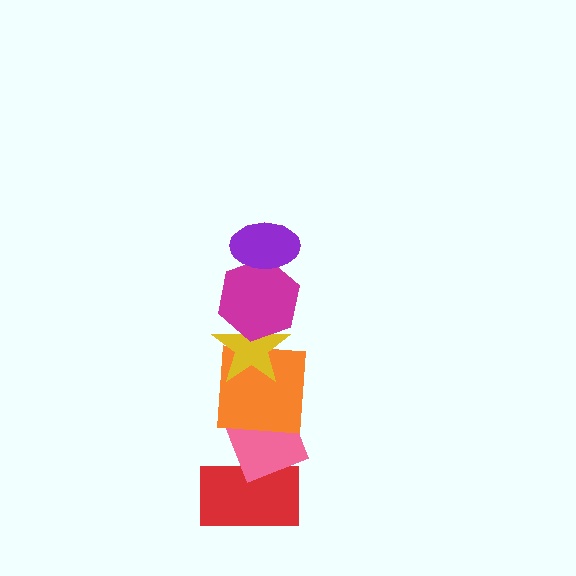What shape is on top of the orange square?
The yellow star is on top of the orange square.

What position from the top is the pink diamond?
The pink diamond is 5th from the top.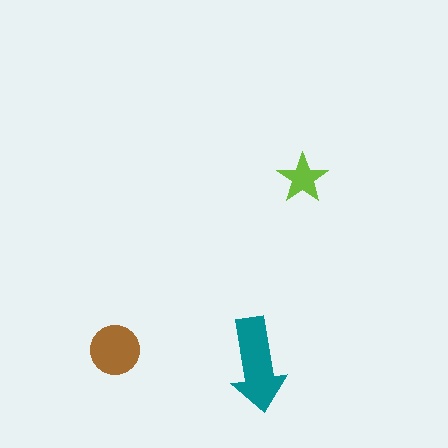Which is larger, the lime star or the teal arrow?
The teal arrow.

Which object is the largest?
The teal arrow.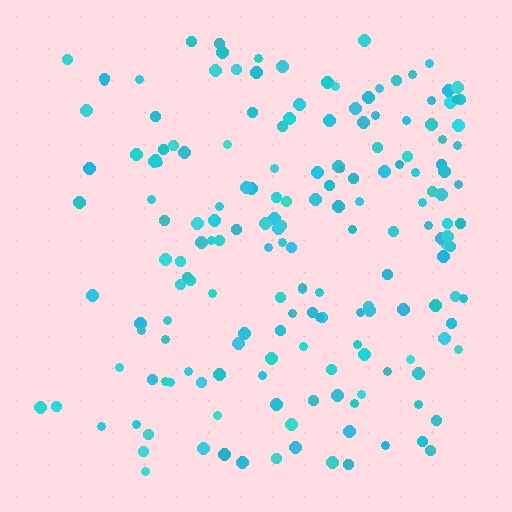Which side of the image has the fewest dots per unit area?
The left.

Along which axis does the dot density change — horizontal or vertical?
Horizontal.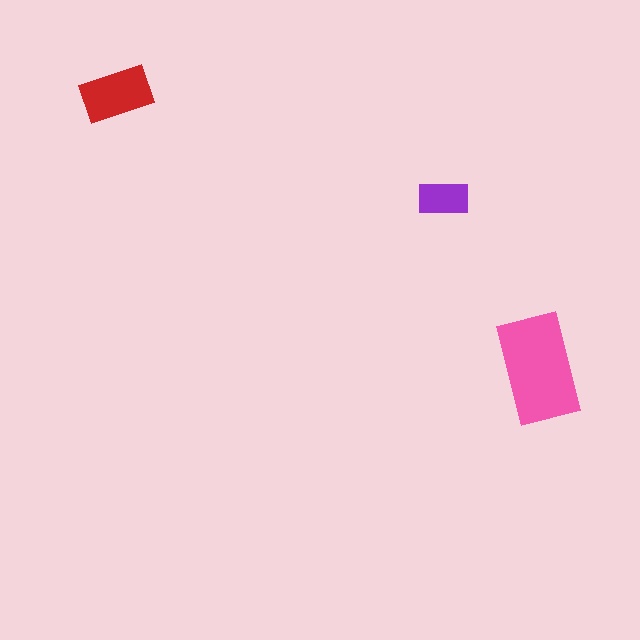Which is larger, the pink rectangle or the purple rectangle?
The pink one.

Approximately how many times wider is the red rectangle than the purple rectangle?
About 1.5 times wider.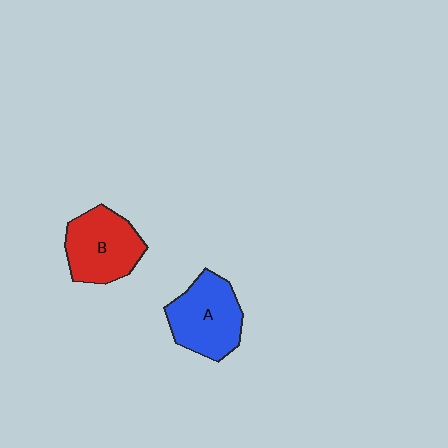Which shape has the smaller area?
Shape B (red).